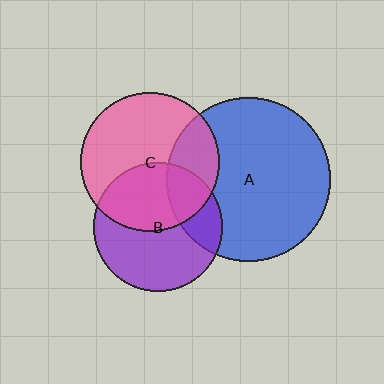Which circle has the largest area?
Circle A (blue).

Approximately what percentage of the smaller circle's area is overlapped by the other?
Approximately 25%.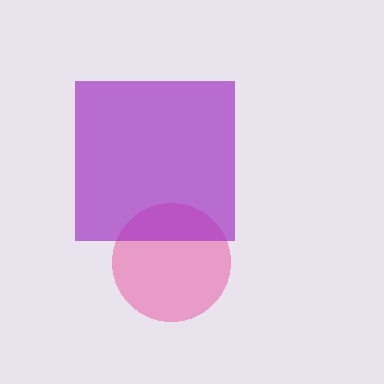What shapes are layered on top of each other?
The layered shapes are: a pink circle, a purple square.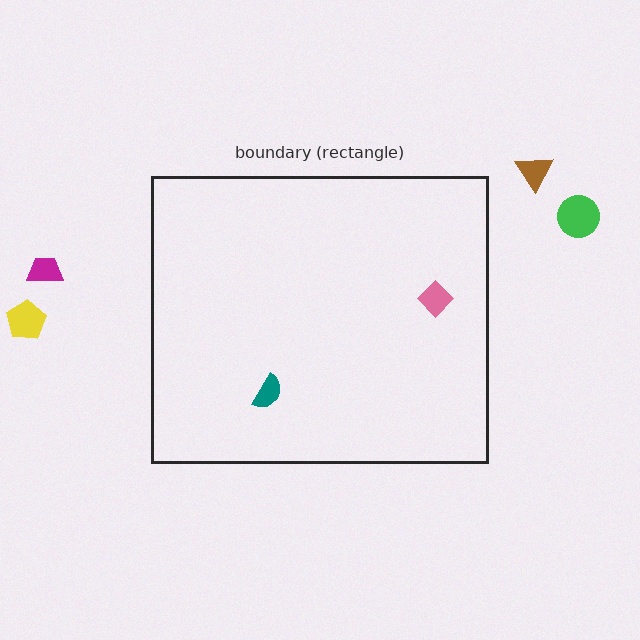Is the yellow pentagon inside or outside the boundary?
Outside.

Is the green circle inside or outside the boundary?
Outside.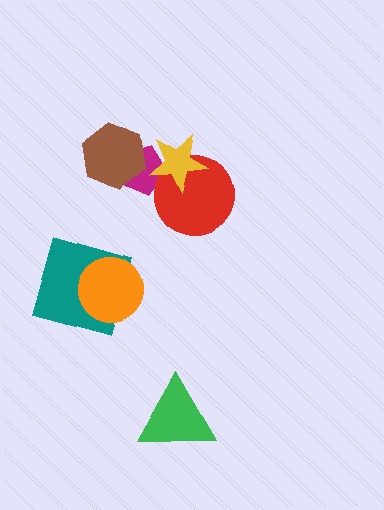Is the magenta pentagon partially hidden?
Yes, it is partially covered by another shape.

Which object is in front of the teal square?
The orange circle is in front of the teal square.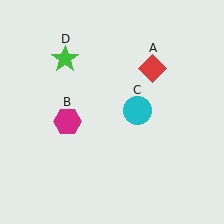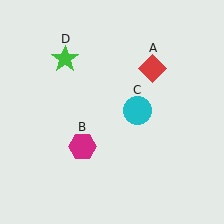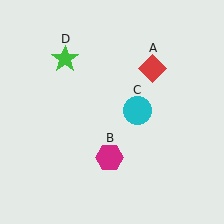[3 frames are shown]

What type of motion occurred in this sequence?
The magenta hexagon (object B) rotated counterclockwise around the center of the scene.